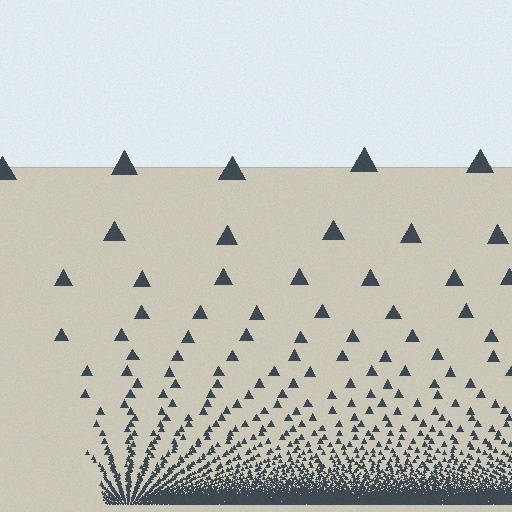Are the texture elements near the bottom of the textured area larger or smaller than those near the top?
Smaller. The gradient is inverted — elements near the bottom are smaller and denser.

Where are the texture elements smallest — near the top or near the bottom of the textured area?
Near the bottom.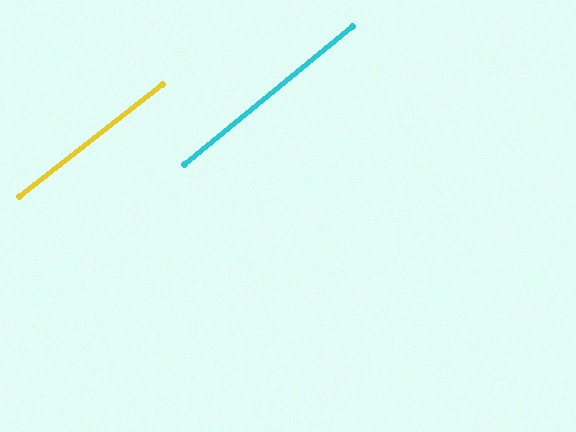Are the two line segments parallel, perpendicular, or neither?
Parallel — their directions differ by only 1.2°.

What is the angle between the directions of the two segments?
Approximately 1 degree.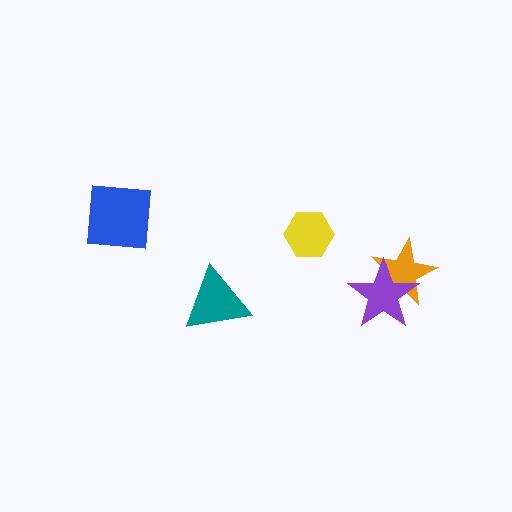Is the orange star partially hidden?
Yes, it is partially covered by another shape.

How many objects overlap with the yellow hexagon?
0 objects overlap with the yellow hexagon.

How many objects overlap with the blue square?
0 objects overlap with the blue square.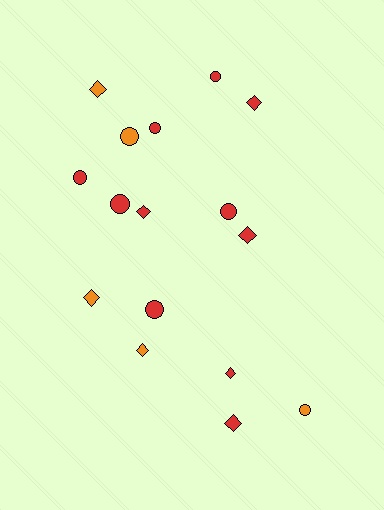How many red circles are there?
There are 6 red circles.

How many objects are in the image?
There are 16 objects.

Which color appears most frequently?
Red, with 11 objects.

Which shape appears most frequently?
Circle, with 8 objects.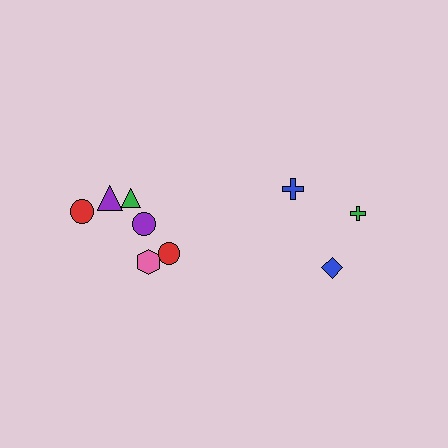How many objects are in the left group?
There are 6 objects.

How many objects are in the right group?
There are 3 objects.